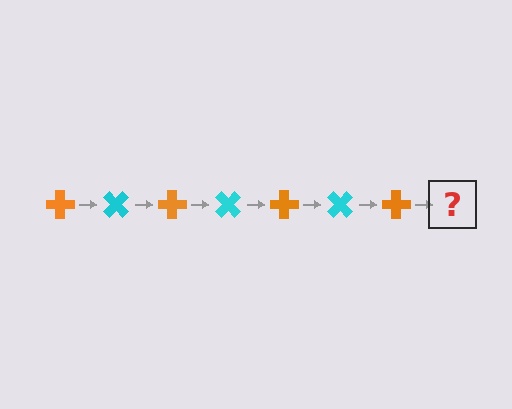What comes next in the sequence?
The next element should be a cyan cross, rotated 315 degrees from the start.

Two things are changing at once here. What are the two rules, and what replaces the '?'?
The two rules are that it rotates 45 degrees each step and the color cycles through orange and cyan. The '?' should be a cyan cross, rotated 315 degrees from the start.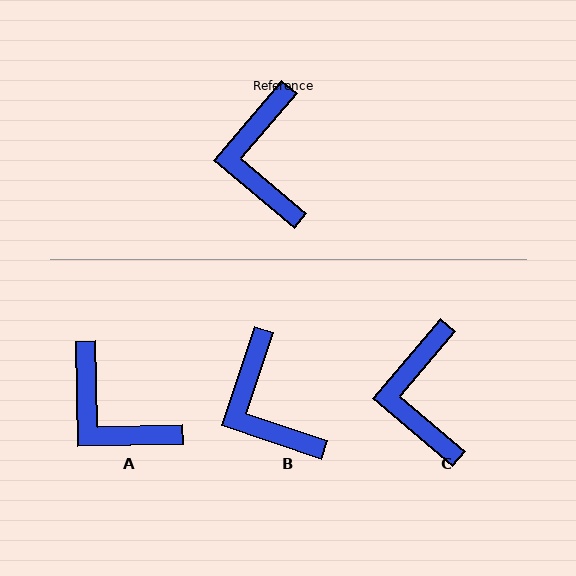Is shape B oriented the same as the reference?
No, it is off by about 22 degrees.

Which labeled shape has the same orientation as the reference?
C.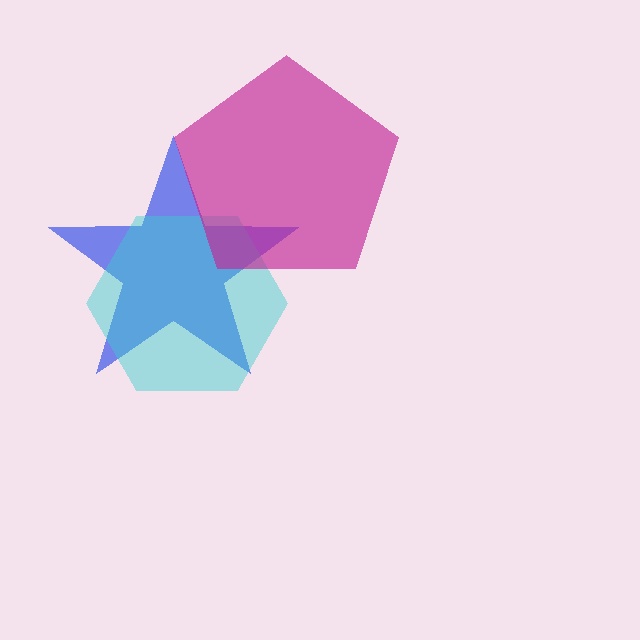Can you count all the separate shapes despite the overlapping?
Yes, there are 3 separate shapes.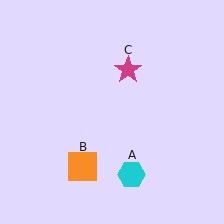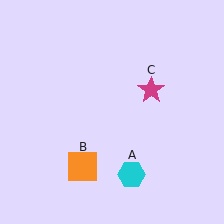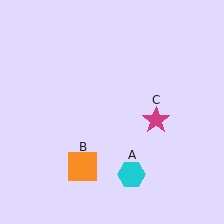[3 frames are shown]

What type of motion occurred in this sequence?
The magenta star (object C) rotated clockwise around the center of the scene.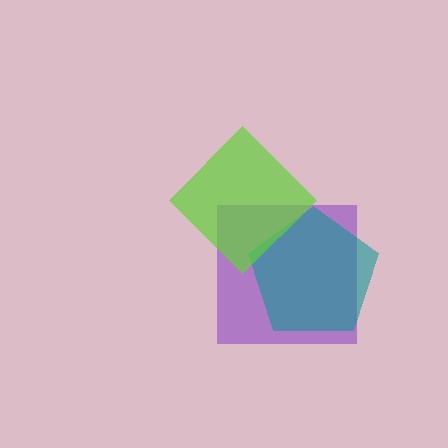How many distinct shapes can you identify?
There are 3 distinct shapes: a purple square, a teal pentagon, a lime diamond.